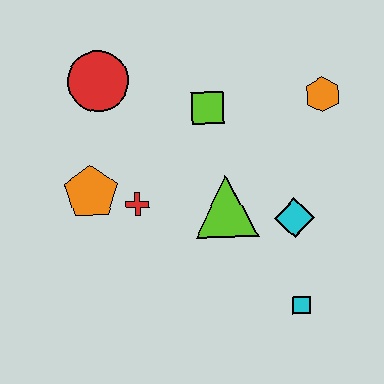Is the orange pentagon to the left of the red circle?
Yes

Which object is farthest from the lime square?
The cyan square is farthest from the lime square.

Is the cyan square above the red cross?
No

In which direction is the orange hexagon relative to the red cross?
The orange hexagon is to the right of the red cross.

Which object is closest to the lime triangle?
The cyan diamond is closest to the lime triangle.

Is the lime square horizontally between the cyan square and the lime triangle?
No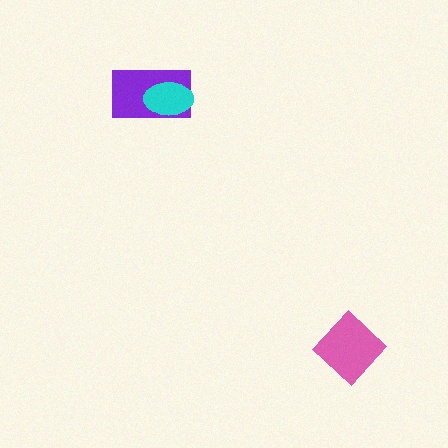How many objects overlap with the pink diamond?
0 objects overlap with the pink diamond.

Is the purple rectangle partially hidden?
Yes, it is partially covered by another shape.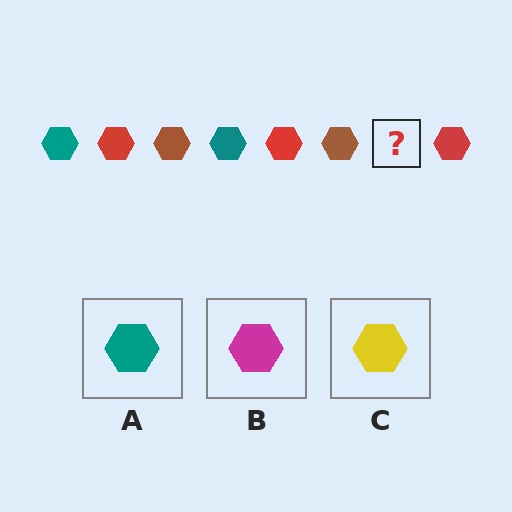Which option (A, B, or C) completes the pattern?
A.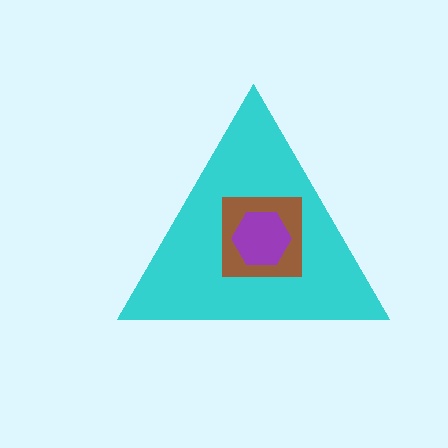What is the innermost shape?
The purple hexagon.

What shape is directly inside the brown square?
The purple hexagon.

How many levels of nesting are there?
3.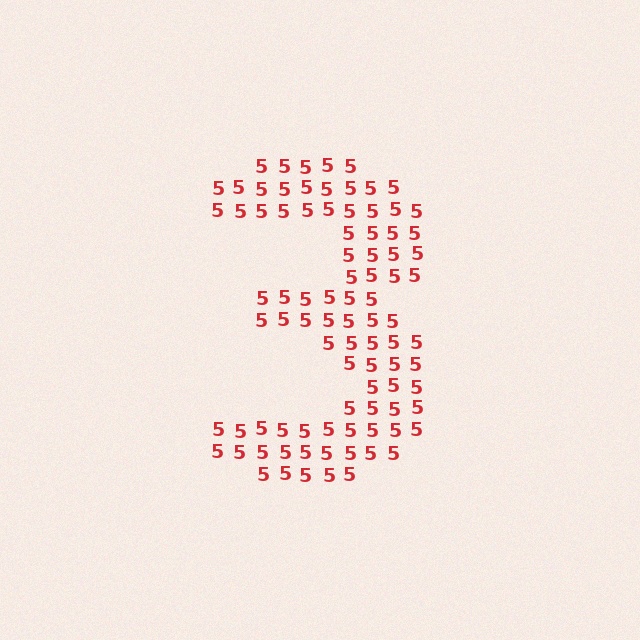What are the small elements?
The small elements are digit 5's.